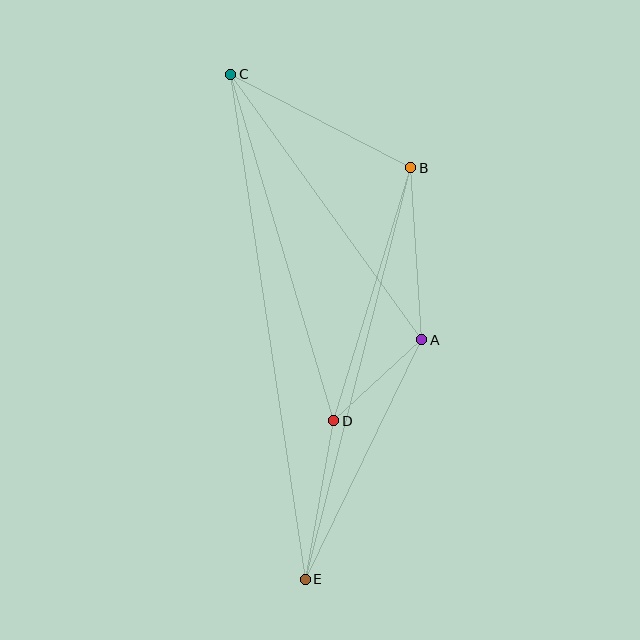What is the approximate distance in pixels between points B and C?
The distance between B and C is approximately 203 pixels.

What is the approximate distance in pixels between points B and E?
The distance between B and E is approximately 425 pixels.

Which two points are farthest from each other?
Points C and E are farthest from each other.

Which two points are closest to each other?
Points A and D are closest to each other.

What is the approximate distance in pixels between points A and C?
The distance between A and C is approximately 327 pixels.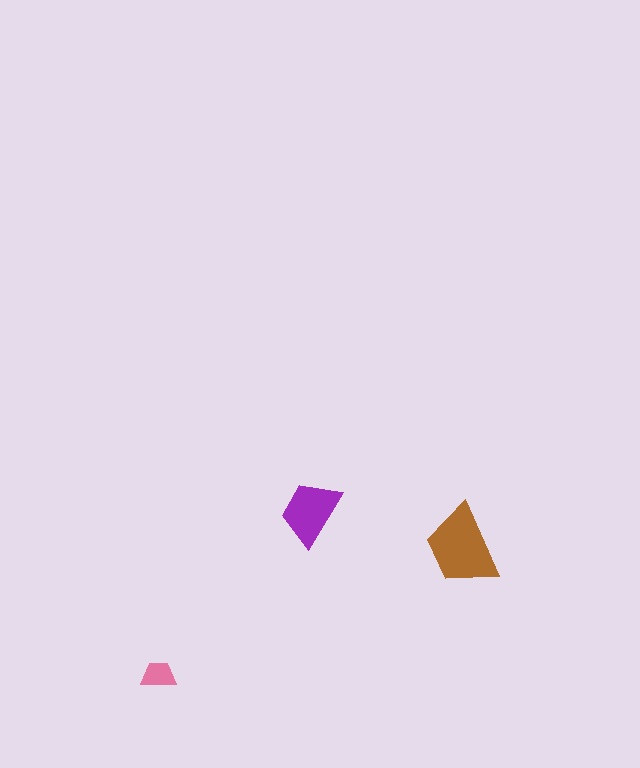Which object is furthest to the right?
The brown trapezoid is rightmost.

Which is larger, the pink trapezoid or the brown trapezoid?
The brown one.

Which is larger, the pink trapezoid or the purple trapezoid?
The purple one.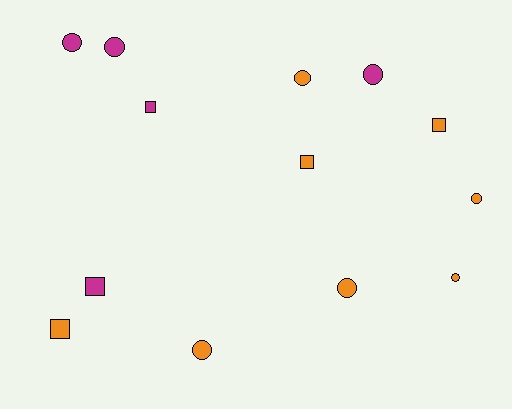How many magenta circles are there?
There are 3 magenta circles.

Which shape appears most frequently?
Circle, with 8 objects.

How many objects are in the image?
There are 13 objects.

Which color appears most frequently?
Orange, with 8 objects.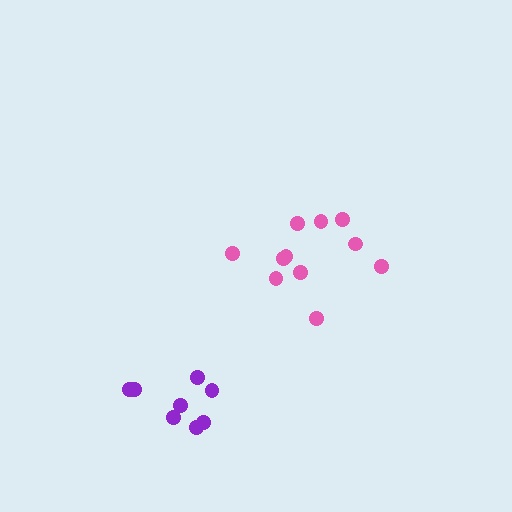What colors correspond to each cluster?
The clusters are colored: purple, pink.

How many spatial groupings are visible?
There are 2 spatial groupings.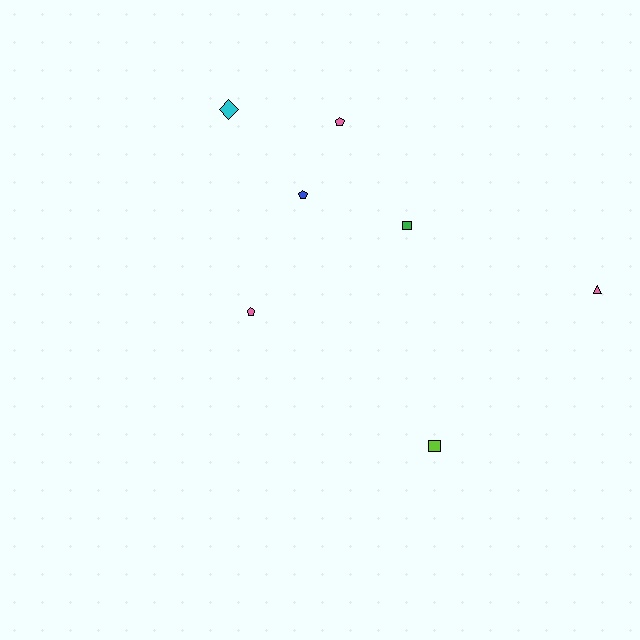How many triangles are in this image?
There is 1 triangle.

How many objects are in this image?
There are 7 objects.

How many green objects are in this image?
There is 1 green object.